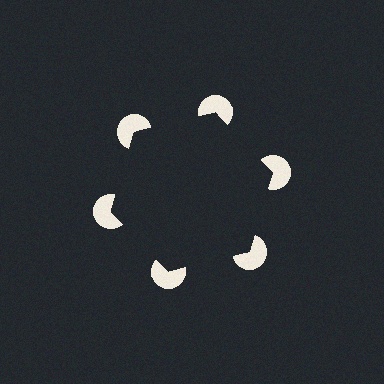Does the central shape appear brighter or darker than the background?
It typically appears slightly darker than the background, even though no actual brightness change is drawn.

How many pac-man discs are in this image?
There are 6 — one at each vertex of the illusory hexagon.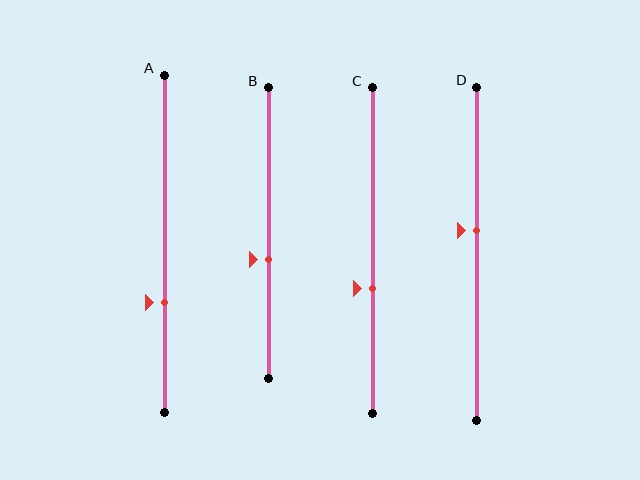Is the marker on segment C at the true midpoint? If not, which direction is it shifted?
No, the marker on segment C is shifted downward by about 12% of the segment length.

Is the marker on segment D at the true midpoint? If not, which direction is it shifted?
No, the marker on segment D is shifted upward by about 7% of the segment length.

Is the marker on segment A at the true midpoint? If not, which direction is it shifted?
No, the marker on segment A is shifted downward by about 17% of the segment length.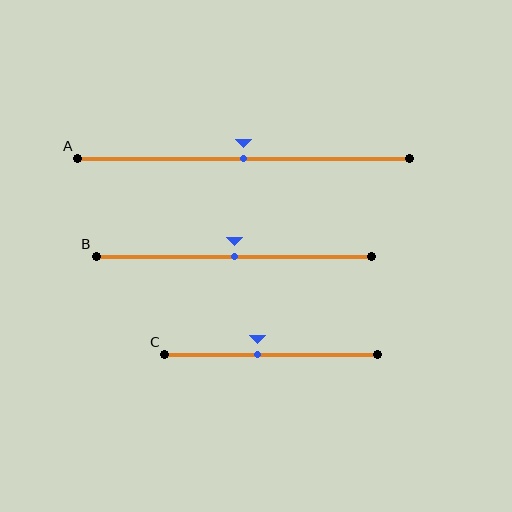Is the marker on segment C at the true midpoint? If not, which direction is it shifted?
No, the marker on segment C is shifted to the left by about 6% of the segment length.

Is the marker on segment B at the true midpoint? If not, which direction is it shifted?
Yes, the marker on segment B is at the true midpoint.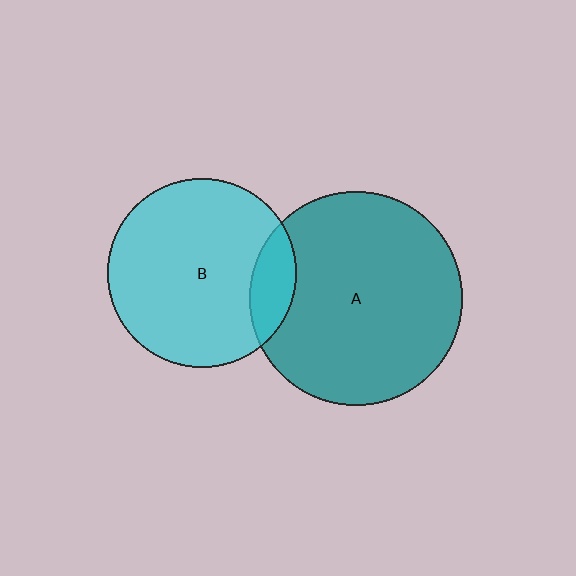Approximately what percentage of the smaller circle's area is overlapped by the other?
Approximately 15%.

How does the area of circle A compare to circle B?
Approximately 1.3 times.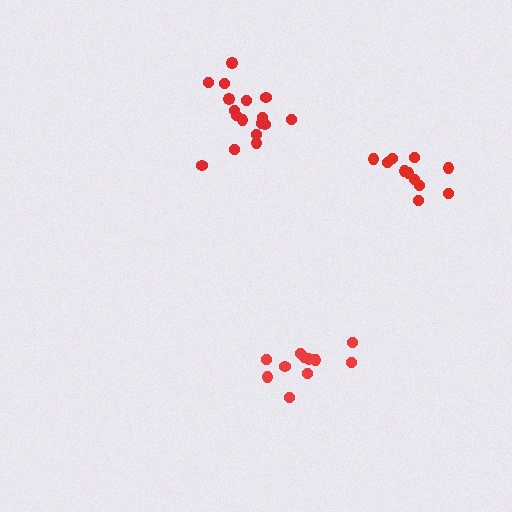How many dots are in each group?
Group 1: 11 dots, Group 2: 11 dots, Group 3: 17 dots (39 total).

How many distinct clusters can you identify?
There are 3 distinct clusters.